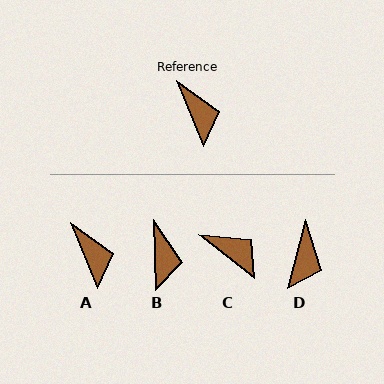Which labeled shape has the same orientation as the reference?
A.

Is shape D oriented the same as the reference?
No, it is off by about 37 degrees.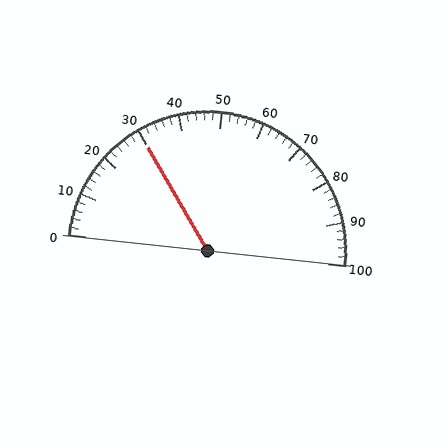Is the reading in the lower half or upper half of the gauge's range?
The reading is in the lower half of the range (0 to 100).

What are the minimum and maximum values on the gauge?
The gauge ranges from 0 to 100.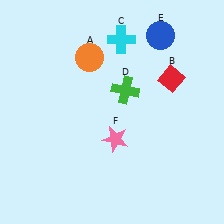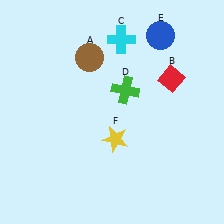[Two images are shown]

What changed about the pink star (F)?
In Image 1, F is pink. In Image 2, it changed to yellow.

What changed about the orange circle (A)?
In Image 1, A is orange. In Image 2, it changed to brown.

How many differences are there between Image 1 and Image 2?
There are 2 differences between the two images.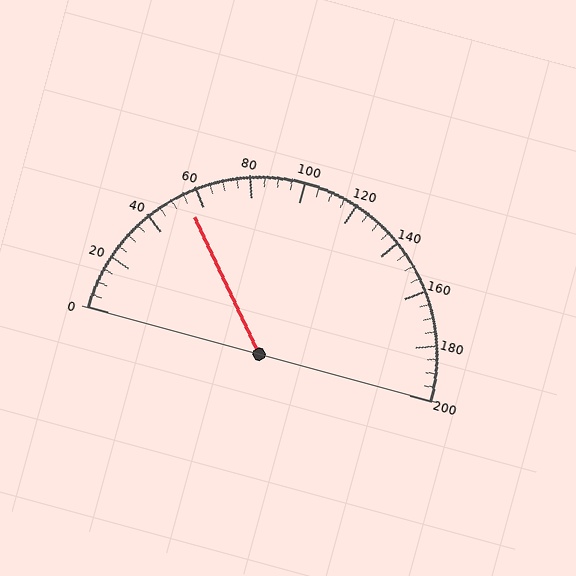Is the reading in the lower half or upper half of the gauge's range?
The reading is in the lower half of the range (0 to 200).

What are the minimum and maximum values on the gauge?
The gauge ranges from 0 to 200.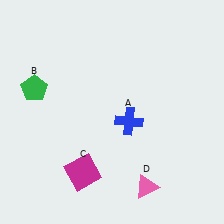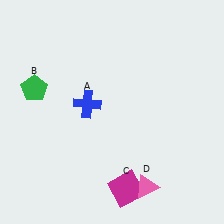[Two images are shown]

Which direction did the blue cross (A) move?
The blue cross (A) moved left.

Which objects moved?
The objects that moved are: the blue cross (A), the magenta square (C).